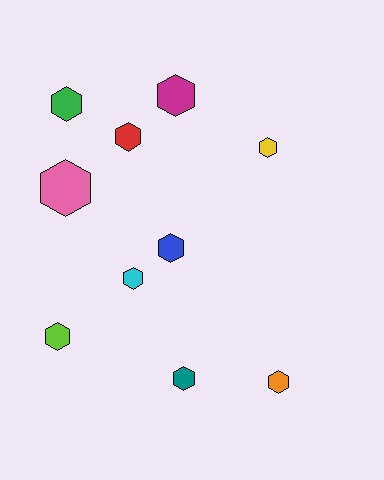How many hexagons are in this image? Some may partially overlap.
There are 10 hexagons.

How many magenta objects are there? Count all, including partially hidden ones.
There is 1 magenta object.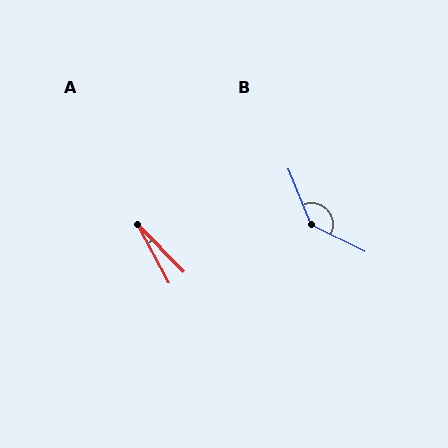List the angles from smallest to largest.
A (16°), B (138°).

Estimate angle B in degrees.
Approximately 138 degrees.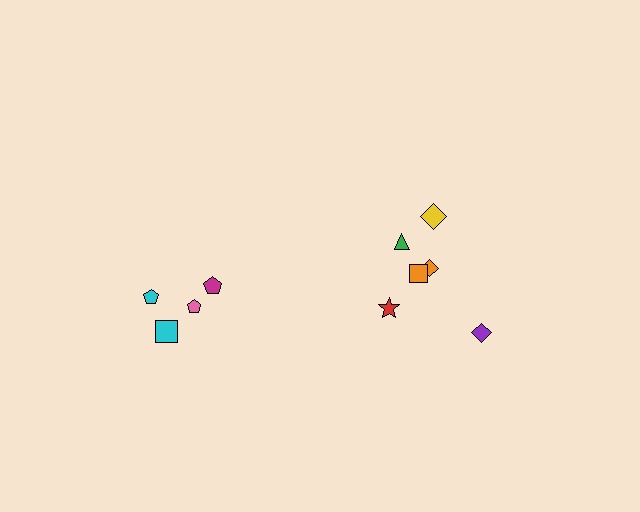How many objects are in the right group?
There are 6 objects.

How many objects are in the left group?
There are 4 objects.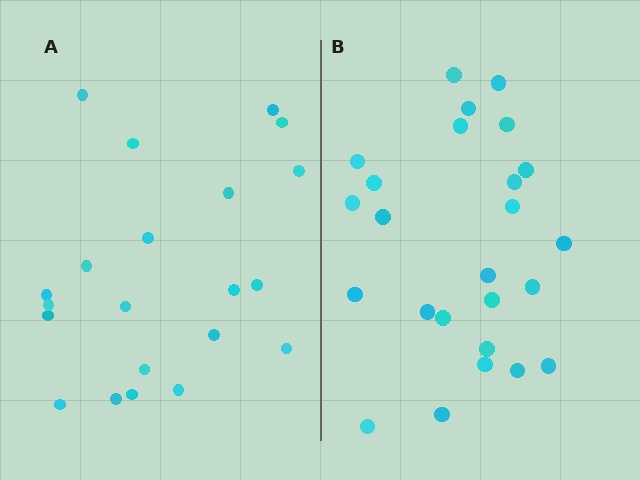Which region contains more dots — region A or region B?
Region B (the right region) has more dots.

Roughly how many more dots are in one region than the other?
Region B has about 4 more dots than region A.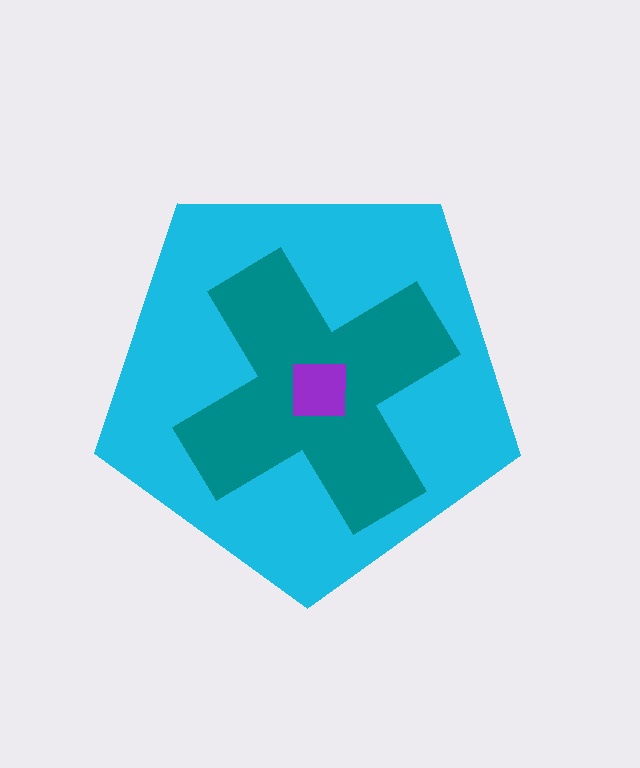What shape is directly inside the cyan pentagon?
The teal cross.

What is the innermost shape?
The purple square.